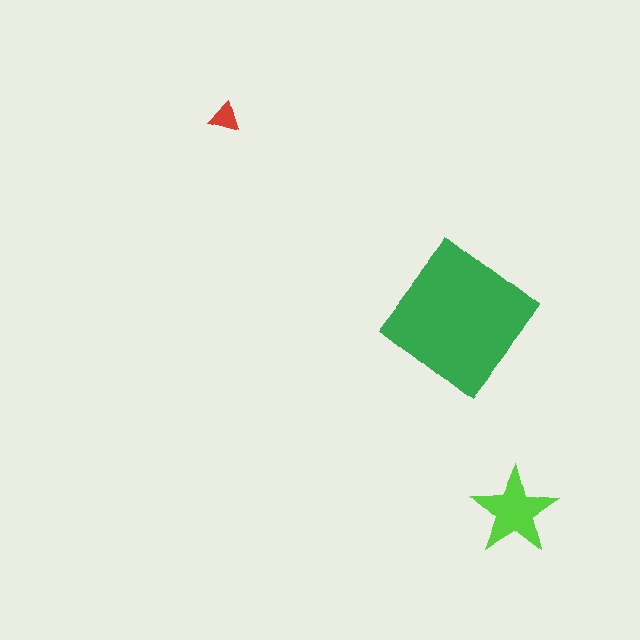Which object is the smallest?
The red triangle.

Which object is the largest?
The green diamond.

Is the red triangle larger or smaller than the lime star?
Smaller.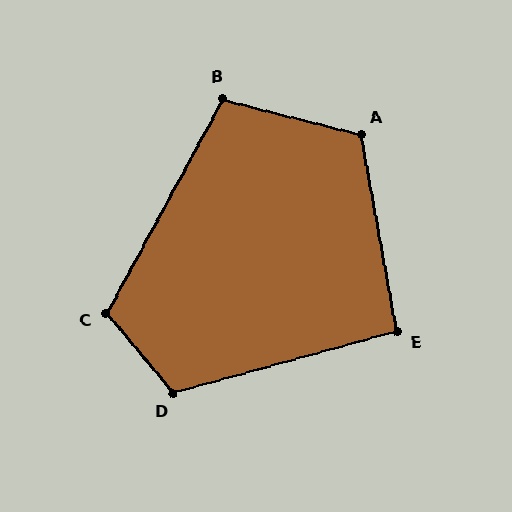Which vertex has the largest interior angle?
A, at approximately 115 degrees.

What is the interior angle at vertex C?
Approximately 112 degrees (obtuse).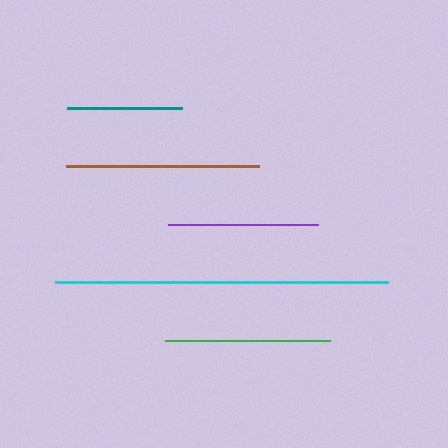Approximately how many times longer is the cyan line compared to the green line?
The cyan line is approximately 2.0 times the length of the green line.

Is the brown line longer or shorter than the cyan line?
The cyan line is longer than the brown line.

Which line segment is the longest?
The cyan line is the longest at approximately 333 pixels.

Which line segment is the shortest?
The teal line is the shortest at approximately 115 pixels.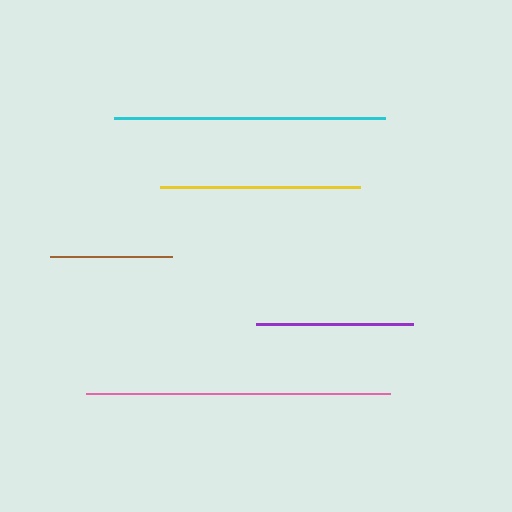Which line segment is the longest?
The pink line is the longest at approximately 305 pixels.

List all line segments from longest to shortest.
From longest to shortest: pink, cyan, yellow, purple, brown.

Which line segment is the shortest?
The brown line is the shortest at approximately 122 pixels.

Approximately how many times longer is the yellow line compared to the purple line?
The yellow line is approximately 1.3 times the length of the purple line.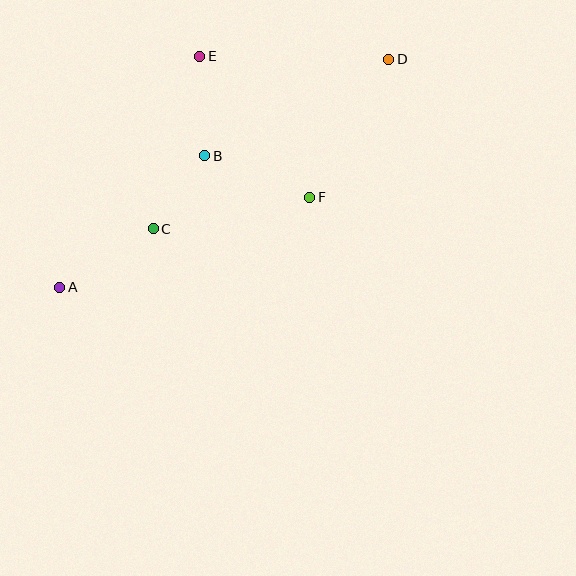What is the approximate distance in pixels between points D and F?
The distance between D and F is approximately 159 pixels.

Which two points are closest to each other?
Points B and C are closest to each other.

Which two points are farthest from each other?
Points A and D are farthest from each other.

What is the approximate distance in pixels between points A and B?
The distance between A and B is approximately 196 pixels.